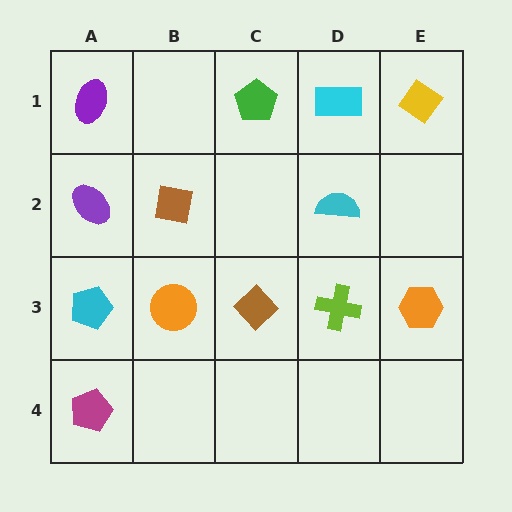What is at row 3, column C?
A brown diamond.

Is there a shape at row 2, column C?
No, that cell is empty.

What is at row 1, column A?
A purple ellipse.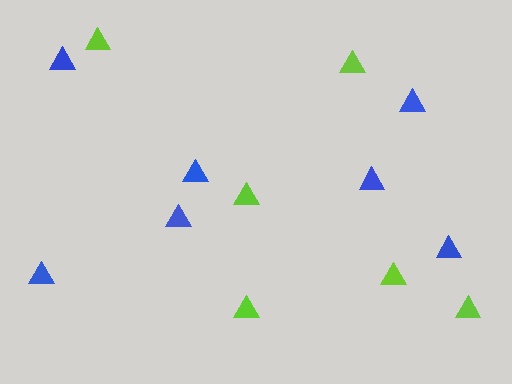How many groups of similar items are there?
There are 2 groups: one group of blue triangles (7) and one group of lime triangles (6).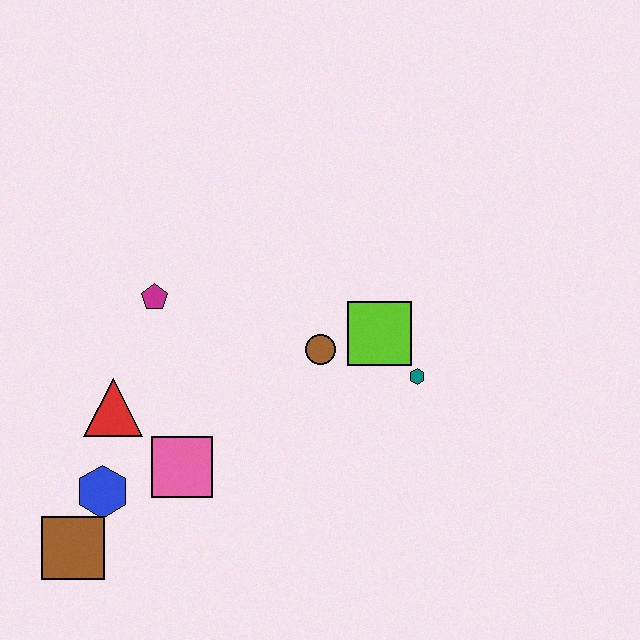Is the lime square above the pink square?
Yes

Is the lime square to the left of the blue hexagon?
No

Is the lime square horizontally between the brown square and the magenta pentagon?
No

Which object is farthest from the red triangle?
The teal hexagon is farthest from the red triangle.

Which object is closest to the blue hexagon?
The brown square is closest to the blue hexagon.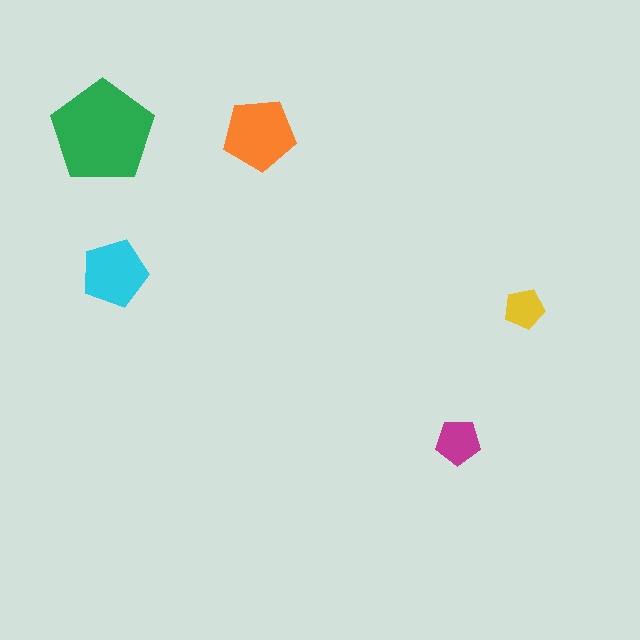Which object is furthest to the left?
The green pentagon is leftmost.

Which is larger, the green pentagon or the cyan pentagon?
The green one.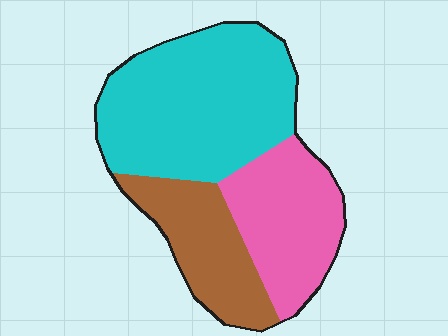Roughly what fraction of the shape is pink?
Pink covers 28% of the shape.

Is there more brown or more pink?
Pink.